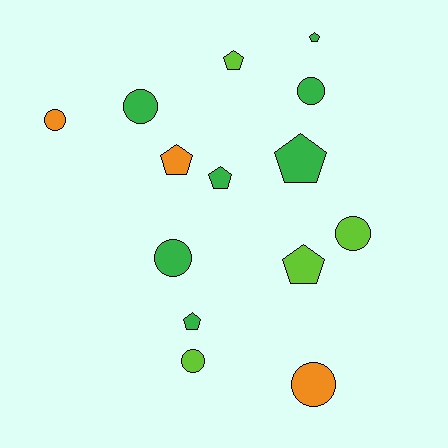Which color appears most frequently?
Green, with 7 objects.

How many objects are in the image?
There are 14 objects.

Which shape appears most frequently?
Circle, with 7 objects.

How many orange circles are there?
There are 2 orange circles.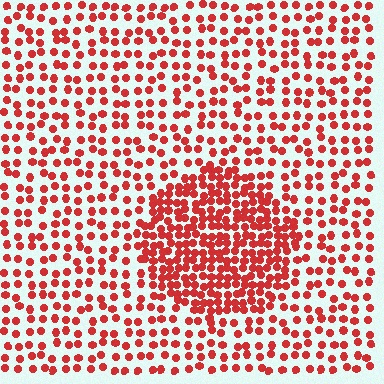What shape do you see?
I see a circle.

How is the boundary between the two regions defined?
The boundary is defined by a change in element density (approximately 2.1x ratio). All elements are the same color, size, and shape.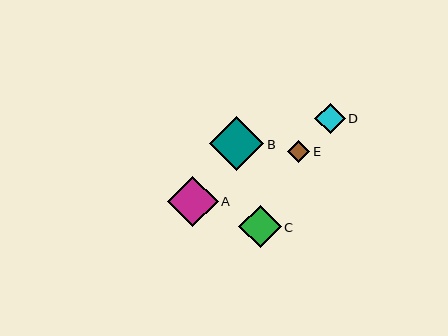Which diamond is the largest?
Diamond B is the largest with a size of approximately 54 pixels.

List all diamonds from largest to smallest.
From largest to smallest: B, A, C, D, E.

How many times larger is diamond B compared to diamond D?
Diamond B is approximately 1.8 times the size of diamond D.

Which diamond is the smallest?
Diamond E is the smallest with a size of approximately 22 pixels.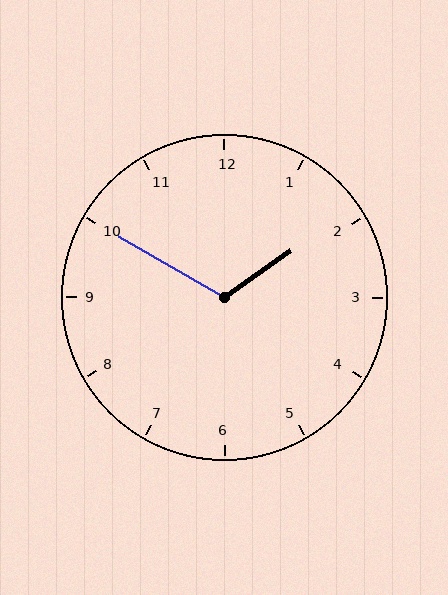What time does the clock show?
1:50.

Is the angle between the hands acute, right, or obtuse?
It is obtuse.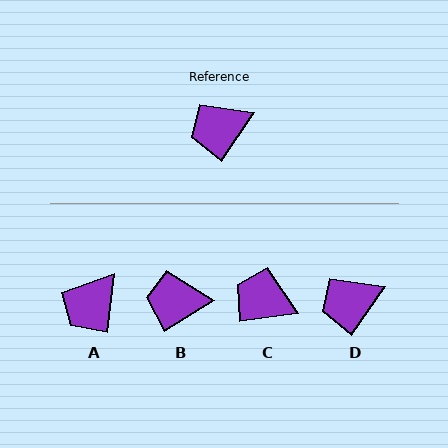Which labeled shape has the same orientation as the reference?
D.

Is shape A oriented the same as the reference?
No, it is off by about 28 degrees.